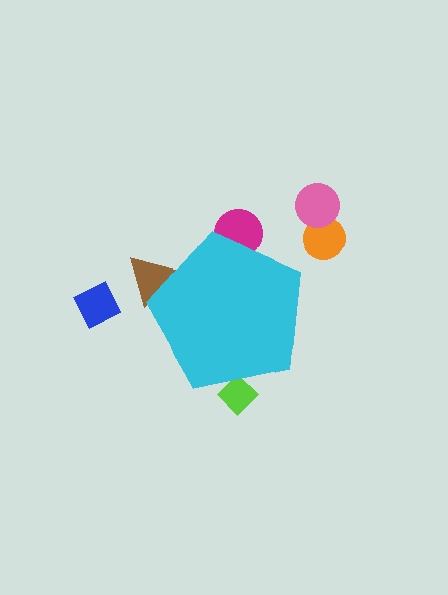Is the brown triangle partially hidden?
Yes, the brown triangle is partially hidden behind the cyan pentagon.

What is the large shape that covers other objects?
A cyan pentagon.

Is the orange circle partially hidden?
No, the orange circle is fully visible.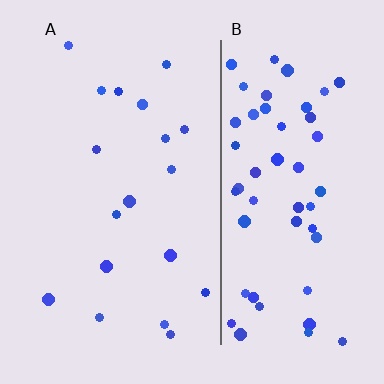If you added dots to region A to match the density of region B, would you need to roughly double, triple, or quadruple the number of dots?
Approximately triple.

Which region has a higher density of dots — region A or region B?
B (the right).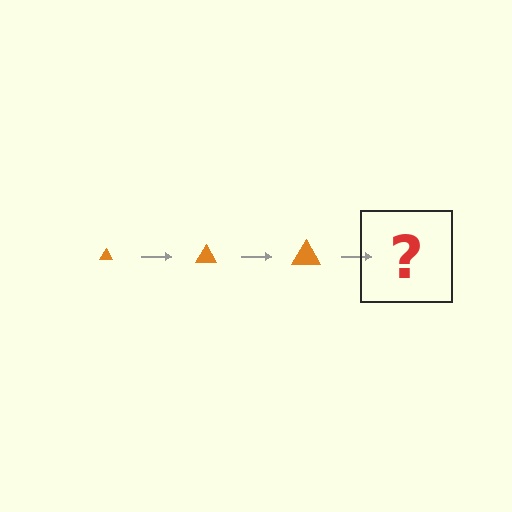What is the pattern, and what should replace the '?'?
The pattern is that the triangle gets progressively larger each step. The '?' should be an orange triangle, larger than the previous one.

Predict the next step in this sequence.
The next step is an orange triangle, larger than the previous one.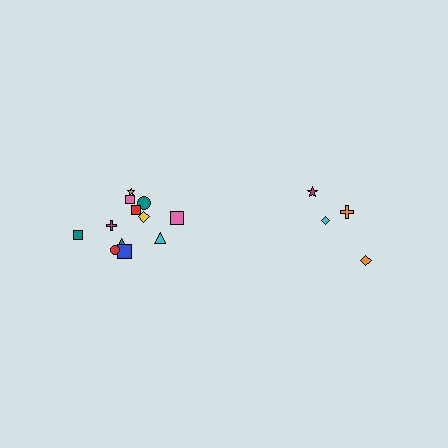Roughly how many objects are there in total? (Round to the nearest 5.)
Roughly 15 objects in total.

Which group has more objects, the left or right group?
The left group.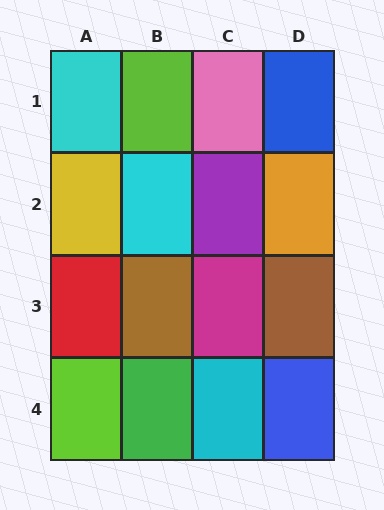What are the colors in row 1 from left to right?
Cyan, lime, pink, blue.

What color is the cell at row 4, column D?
Blue.